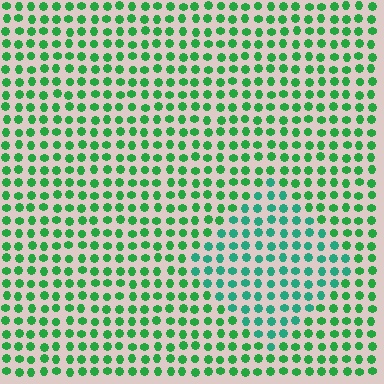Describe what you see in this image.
The image is filled with small green elements in a uniform arrangement. A diamond-shaped region is visible where the elements are tinted to a slightly different hue, forming a subtle color boundary.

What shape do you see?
I see a diamond.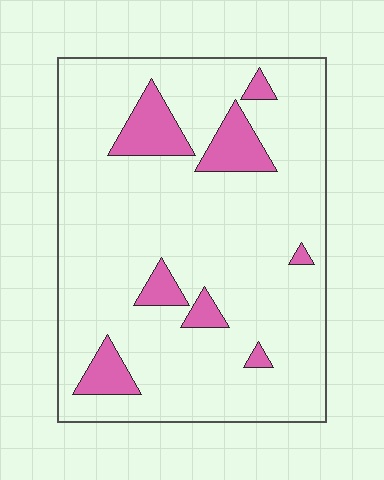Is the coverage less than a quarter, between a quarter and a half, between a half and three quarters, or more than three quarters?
Less than a quarter.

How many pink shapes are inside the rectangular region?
8.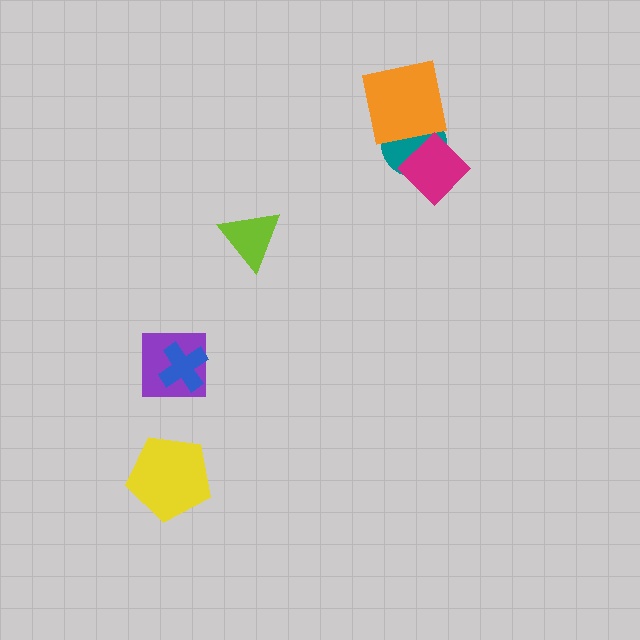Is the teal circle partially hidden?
Yes, it is partially covered by another shape.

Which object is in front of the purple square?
The blue cross is in front of the purple square.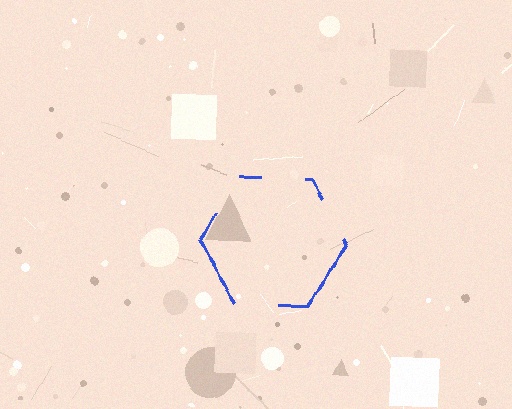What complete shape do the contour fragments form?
The contour fragments form a hexagon.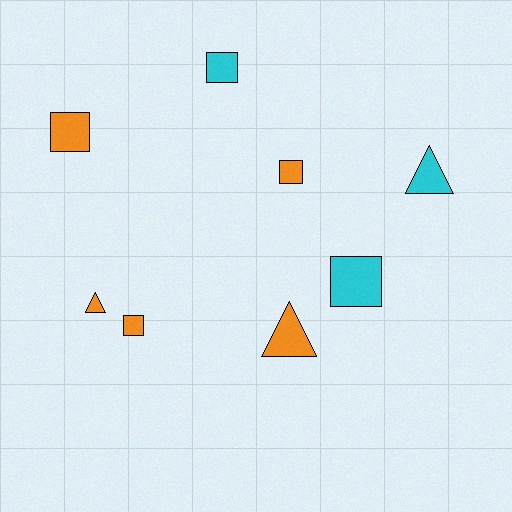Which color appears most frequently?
Orange, with 5 objects.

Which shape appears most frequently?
Square, with 5 objects.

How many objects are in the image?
There are 8 objects.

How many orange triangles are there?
There are 2 orange triangles.